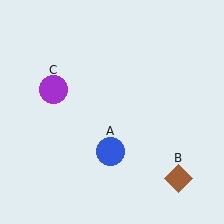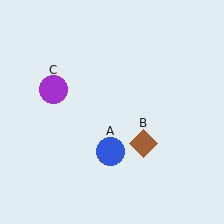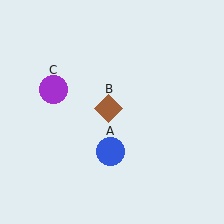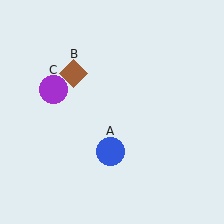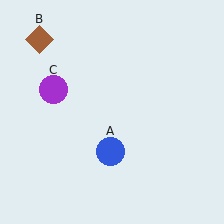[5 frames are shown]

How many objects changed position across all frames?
1 object changed position: brown diamond (object B).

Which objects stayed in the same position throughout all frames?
Blue circle (object A) and purple circle (object C) remained stationary.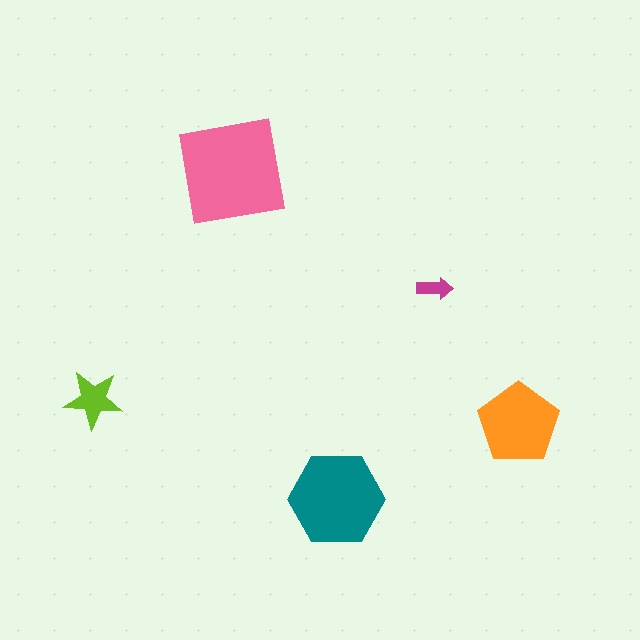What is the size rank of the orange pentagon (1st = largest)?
3rd.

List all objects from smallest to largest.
The magenta arrow, the lime star, the orange pentagon, the teal hexagon, the pink square.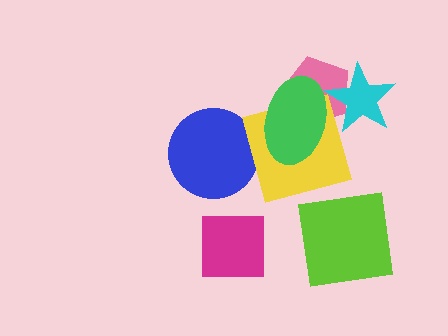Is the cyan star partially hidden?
Yes, it is partially covered by another shape.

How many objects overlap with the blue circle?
0 objects overlap with the blue circle.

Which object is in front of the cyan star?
The green ellipse is in front of the cyan star.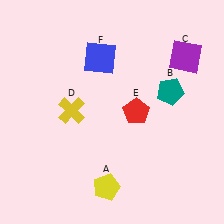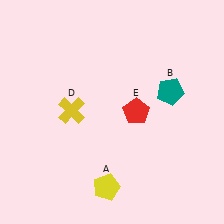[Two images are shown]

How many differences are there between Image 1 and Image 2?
There are 2 differences between the two images.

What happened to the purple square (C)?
The purple square (C) was removed in Image 2. It was in the top-right area of Image 1.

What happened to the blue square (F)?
The blue square (F) was removed in Image 2. It was in the top-left area of Image 1.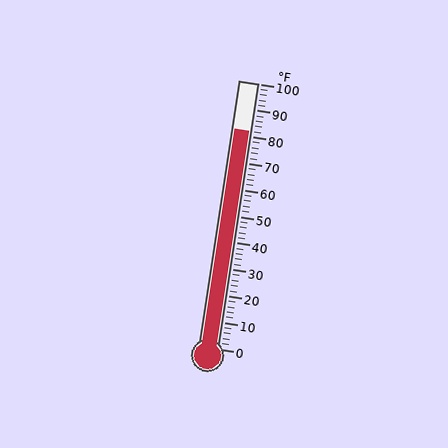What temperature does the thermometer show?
The thermometer shows approximately 82°F.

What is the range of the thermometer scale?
The thermometer scale ranges from 0°F to 100°F.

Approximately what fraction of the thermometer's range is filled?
The thermometer is filled to approximately 80% of its range.